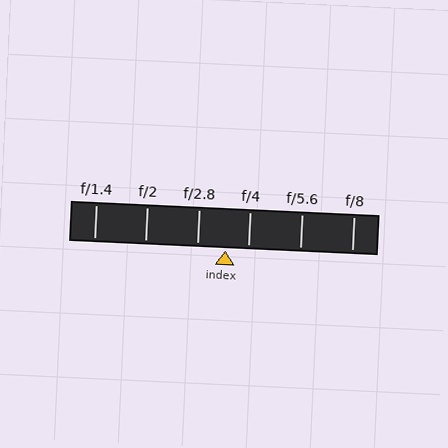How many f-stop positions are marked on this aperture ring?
There are 6 f-stop positions marked.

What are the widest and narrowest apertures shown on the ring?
The widest aperture shown is f/1.4 and the narrowest is f/8.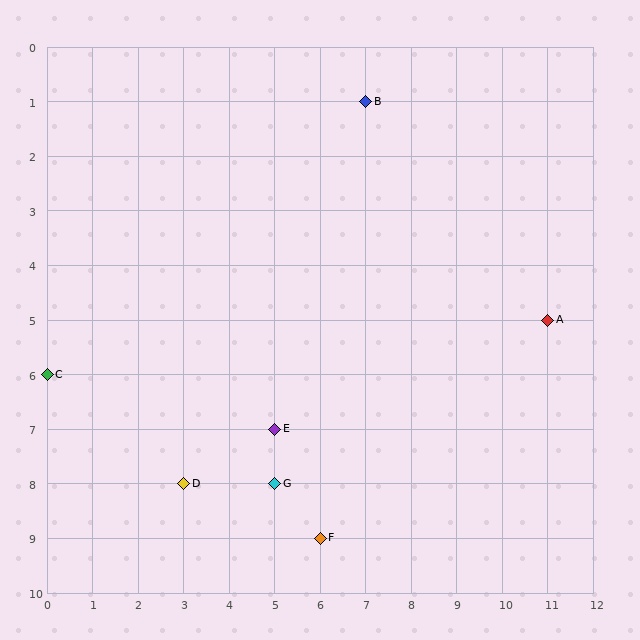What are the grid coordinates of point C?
Point C is at grid coordinates (0, 6).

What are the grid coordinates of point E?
Point E is at grid coordinates (5, 7).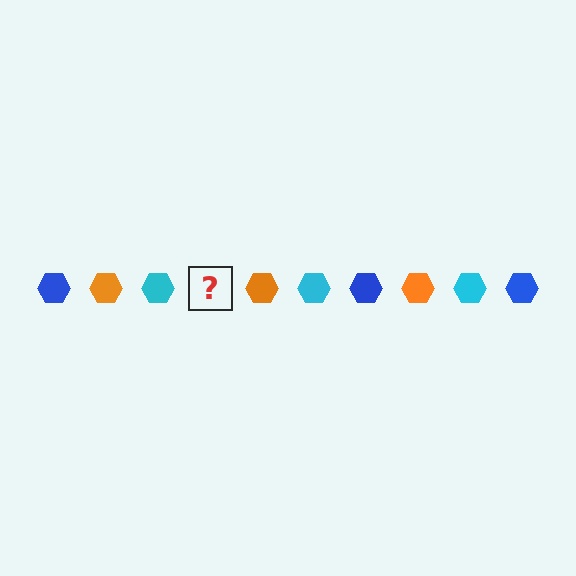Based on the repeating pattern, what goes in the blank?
The blank should be a blue hexagon.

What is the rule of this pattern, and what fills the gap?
The rule is that the pattern cycles through blue, orange, cyan hexagons. The gap should be filled with a blue hexagon.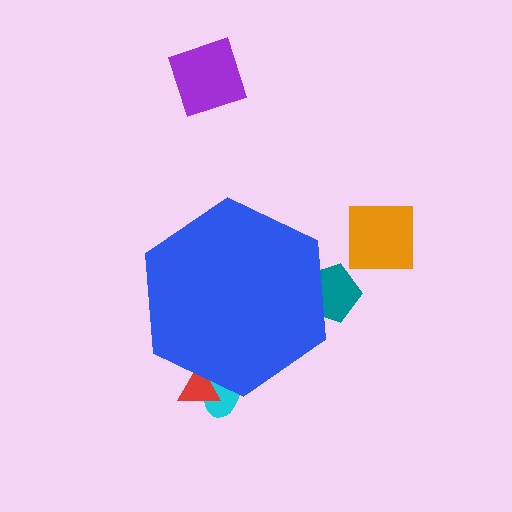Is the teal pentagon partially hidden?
Yes, the teal pentagon is partially hidden behind the blue hexagon.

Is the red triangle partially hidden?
Yes, the red triangle is partially hidden behind the blue hexagon.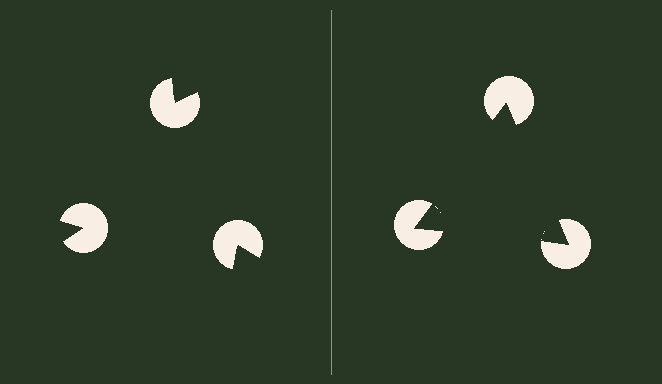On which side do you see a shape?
An illusory triangle appears on the right side. On the left side the wedge cuts are rotated, so no coherent shape forms.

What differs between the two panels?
The pac-man discs are positioned identically on both sides; only the wedge orientations differ. On the right they align to a triangle; on the left they are misaligned.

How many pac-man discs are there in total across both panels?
6 — 3 on each side.